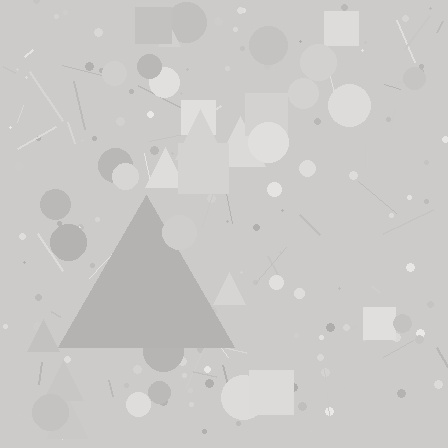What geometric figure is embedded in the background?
A triangle is embedded in the background.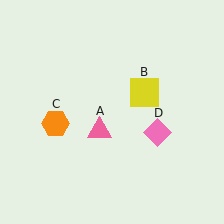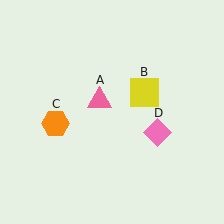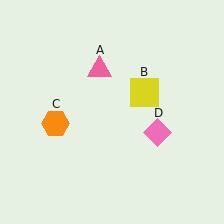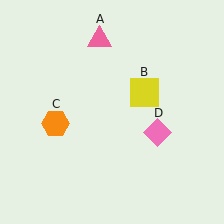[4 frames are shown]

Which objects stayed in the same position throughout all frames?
Yellow square (object B) and orange hexagon (object C) and pink diamond (object D) remained stationary.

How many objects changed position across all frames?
1 object changed position: pink triangle (object A).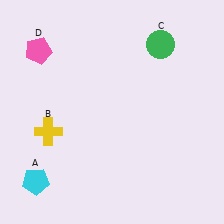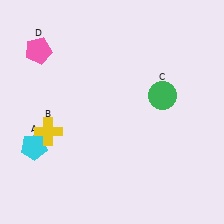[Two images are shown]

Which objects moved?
The objects that moved are: the cyan pentagon (A), the green circle (C).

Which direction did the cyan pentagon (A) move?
The cyan pentagon (A) moved up.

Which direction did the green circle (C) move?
The green circle (C) moved down.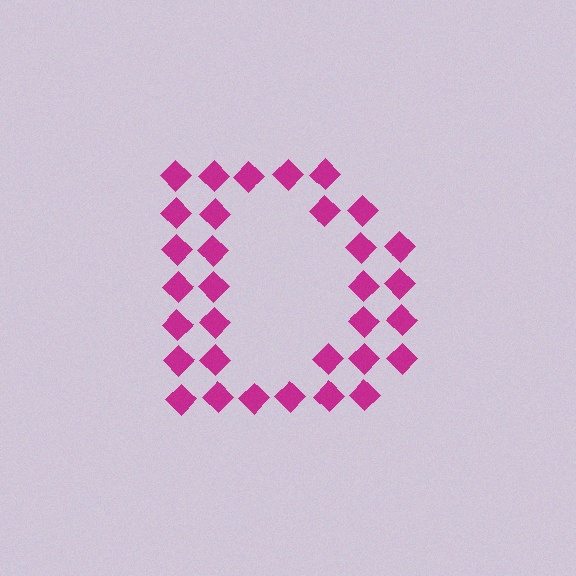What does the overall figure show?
The overall figure shows the letter D.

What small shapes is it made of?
It is made of small diamonds.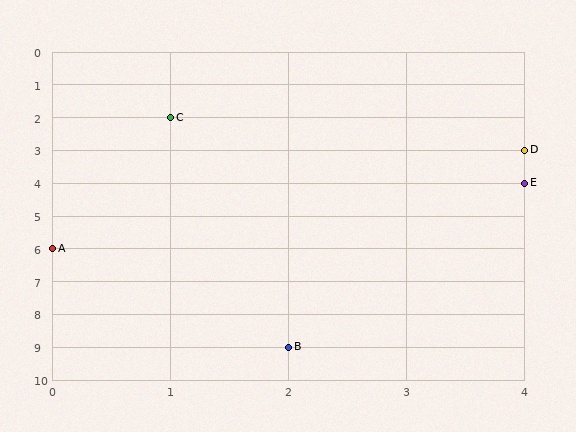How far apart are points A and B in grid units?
Points A and B are 2 columns and 3 rows apart (about 3.6 grid units diagonally).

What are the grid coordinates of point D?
Point D is at grid coordinates (4, 3).